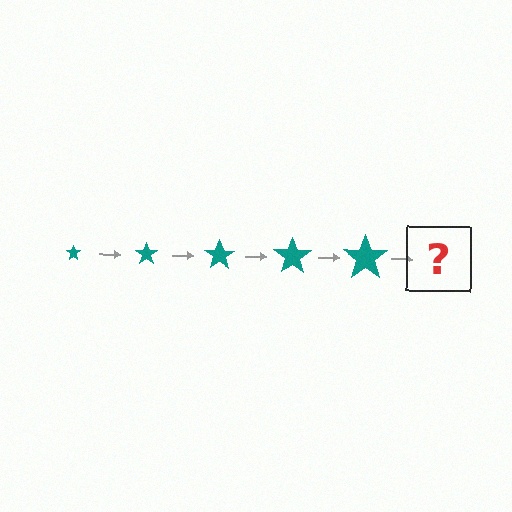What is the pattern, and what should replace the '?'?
The pattern is that the star gets progressively larger each step. The '?' should be a teal star, larger than the previous one.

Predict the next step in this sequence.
The next step is a teal star, larger than the previous one.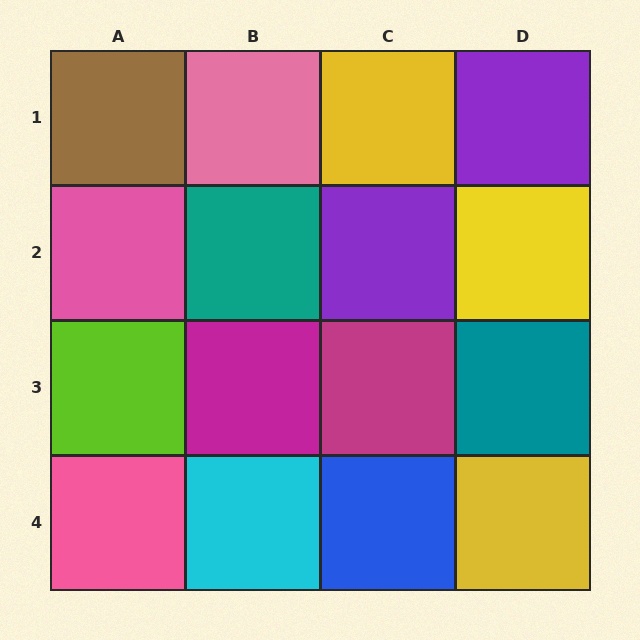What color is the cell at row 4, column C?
Blue.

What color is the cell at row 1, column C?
Yellow.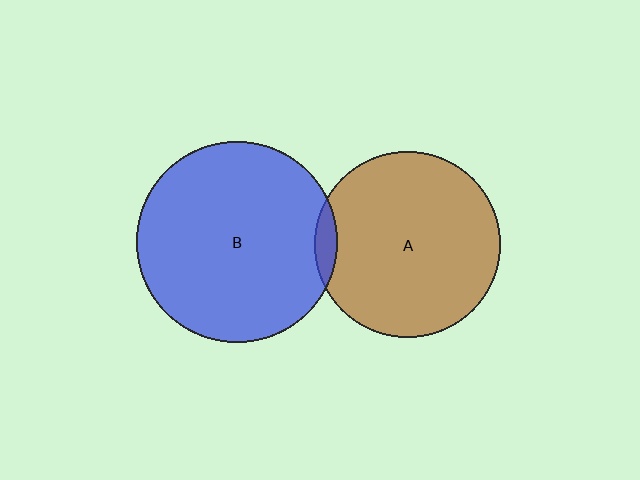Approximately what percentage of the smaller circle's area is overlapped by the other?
Approximately 5%.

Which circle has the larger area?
Circle B (blue).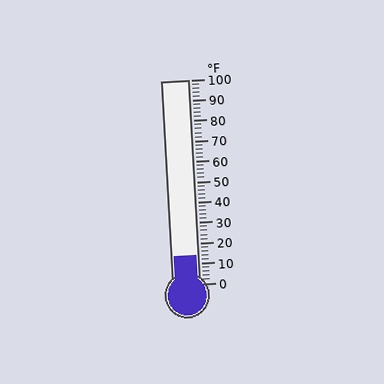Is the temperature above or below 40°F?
The temperature is below 40°F.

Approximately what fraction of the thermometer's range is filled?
The thermometer is filled to approximately 15% of its range.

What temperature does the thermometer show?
The thermometer shows approximately 14°F.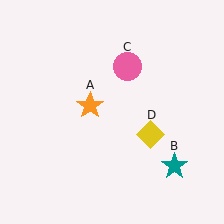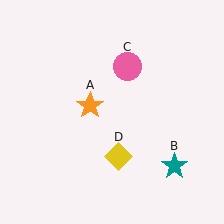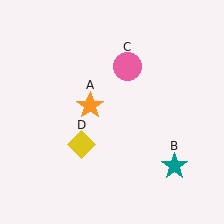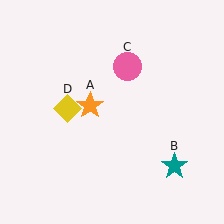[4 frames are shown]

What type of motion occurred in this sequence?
The yellow diamond (object D) rotated clockwise around the center of the scene.